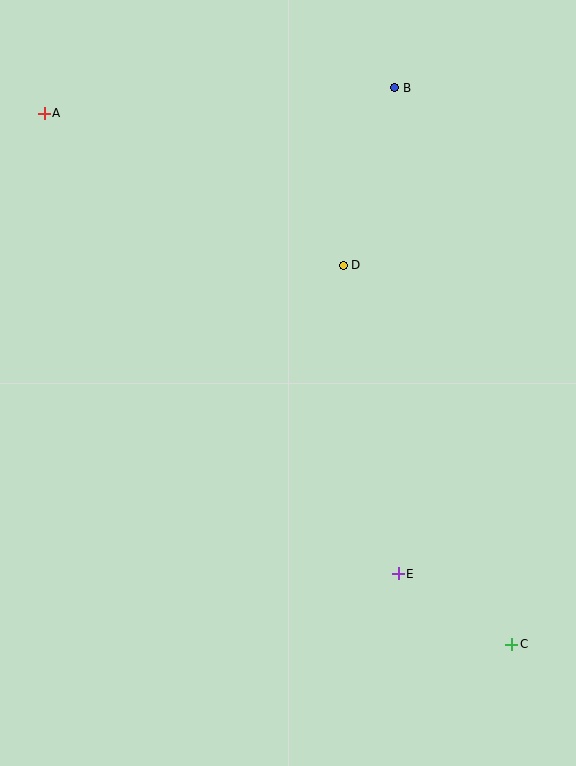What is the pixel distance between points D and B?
The distance between D and B is 185 pixels.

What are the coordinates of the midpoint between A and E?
The midpoint between A and E is at (221, 344).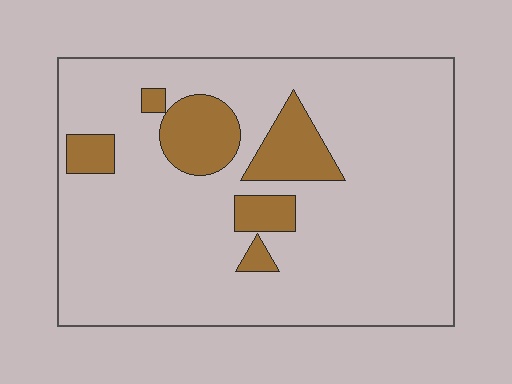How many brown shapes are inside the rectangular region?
6.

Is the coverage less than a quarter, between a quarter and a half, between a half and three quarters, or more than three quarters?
Less than a quarter.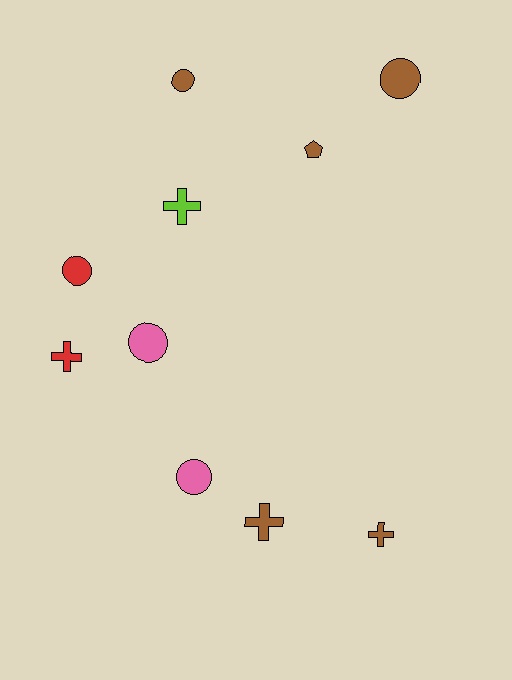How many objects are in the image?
There are 10 objects.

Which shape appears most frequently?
Circle, with 5 objects.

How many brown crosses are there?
There are 2 brown crosses.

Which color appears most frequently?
Brown, with 5 objects.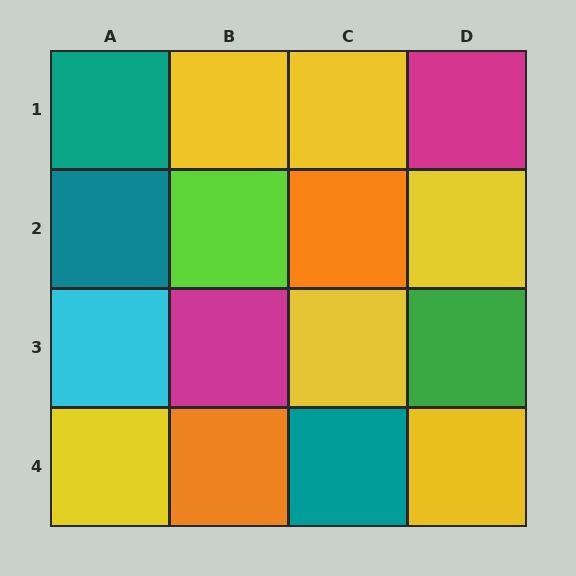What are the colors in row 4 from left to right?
Yellow, orange, teal, yellow.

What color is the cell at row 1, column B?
Yellow.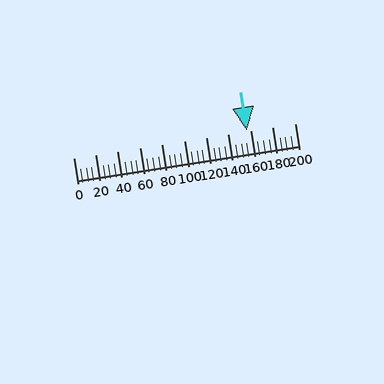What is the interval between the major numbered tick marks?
The major tick marks are spaced 20 units apart.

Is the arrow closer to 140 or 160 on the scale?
The arrow is closer to 160.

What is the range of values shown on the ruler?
The ruler shows values from 0 to 200.